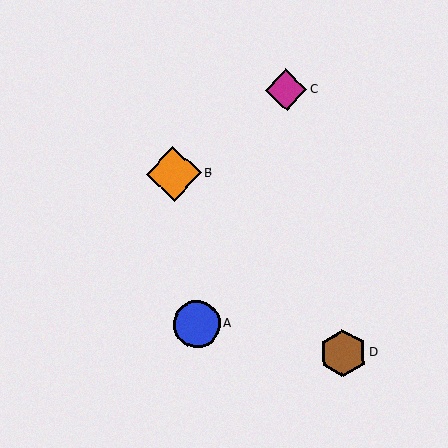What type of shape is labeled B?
Shape B is an orange diamond.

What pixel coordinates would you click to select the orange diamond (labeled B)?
Click at (174, 174) to select the orange diamond B.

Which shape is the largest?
The orange diamond (labeled B) is the largest.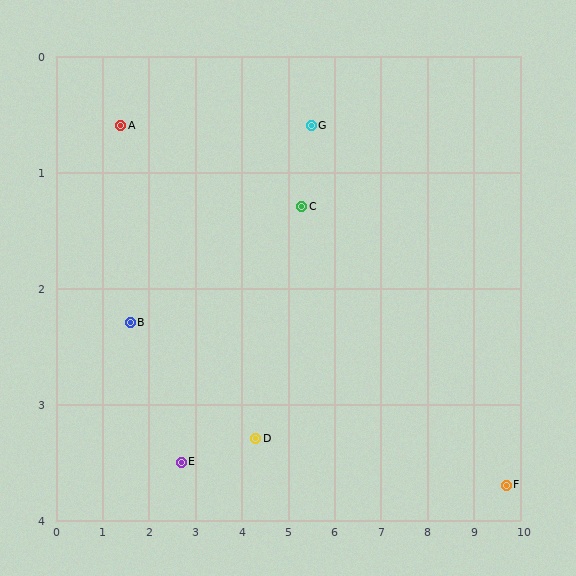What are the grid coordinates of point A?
Point A is at approximately (1.4, 0.6).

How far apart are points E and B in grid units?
Points E and B are about 1.6 grid units apart.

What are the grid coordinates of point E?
Point E is at approximately (2.7, 3.5).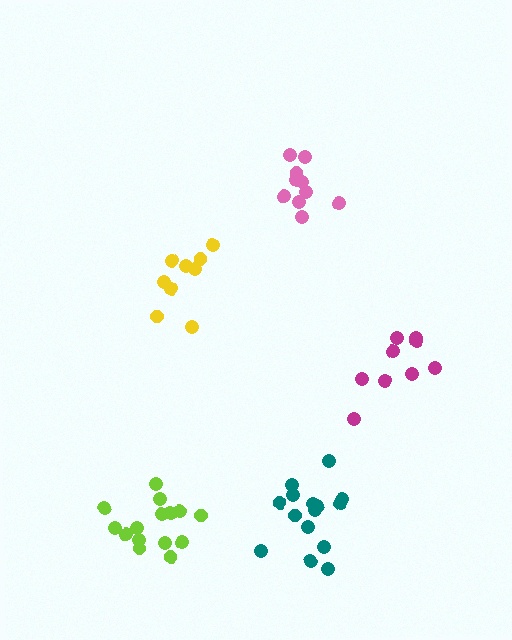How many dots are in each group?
Group 1: 9 dots, Group 2: 15 dots, Group 3: 9 dots, Group 4: 15 dots, Group 5: 10 dots (58 total).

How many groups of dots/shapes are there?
There are 5 groups.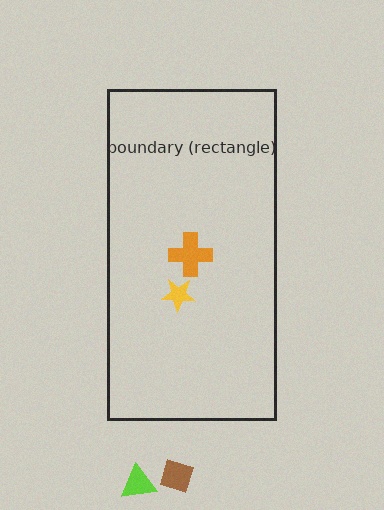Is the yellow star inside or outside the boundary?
Inside.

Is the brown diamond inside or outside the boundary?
Outside.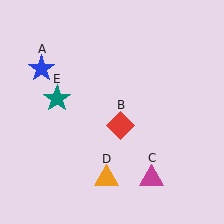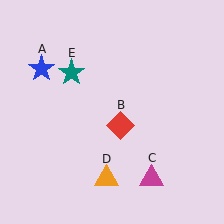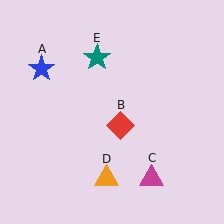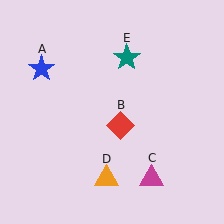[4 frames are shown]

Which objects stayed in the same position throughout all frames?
Blue star (object A) and red diamond (object B) and magenta triangle (object C) and orange triangle (object D) remained stationary.